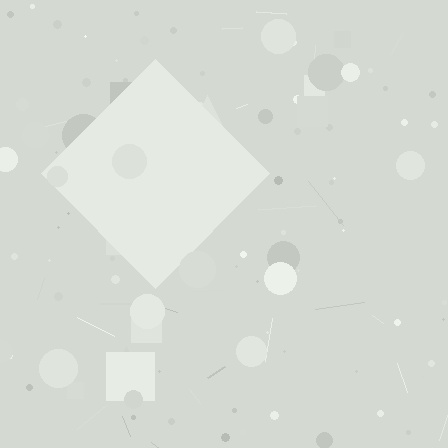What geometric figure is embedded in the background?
A diamond is embedded in the background.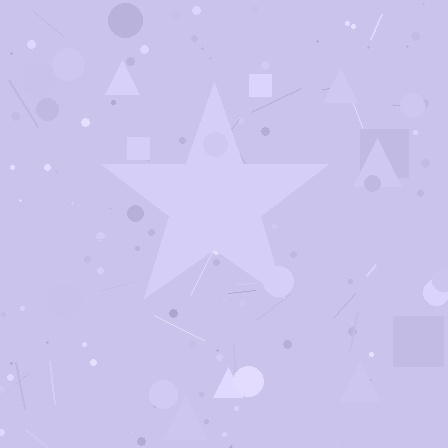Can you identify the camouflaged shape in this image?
The camouflaged shape is a star.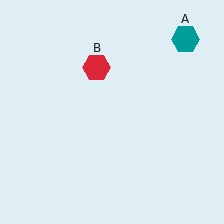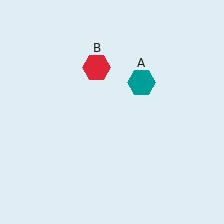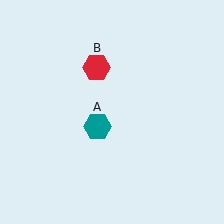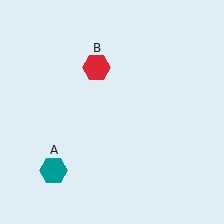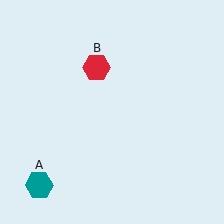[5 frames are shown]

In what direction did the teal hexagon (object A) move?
The teal hexagon (object A) moved down and to the left.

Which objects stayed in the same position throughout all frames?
Red hexagon (object B) remained stationary.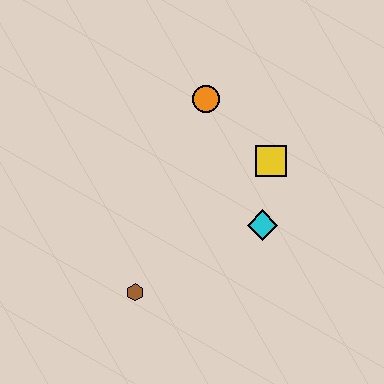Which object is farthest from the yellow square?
The brown hexagon is farthest from the yellow square.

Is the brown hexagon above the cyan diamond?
No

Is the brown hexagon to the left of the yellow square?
Yes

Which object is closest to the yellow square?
The cyan diamond is closest to the yellow square.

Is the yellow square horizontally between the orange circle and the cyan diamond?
No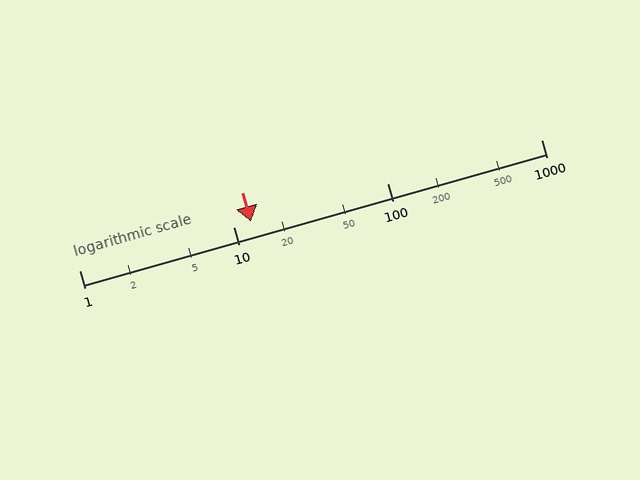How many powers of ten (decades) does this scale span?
The scale spans 3 decades, from 1 to 1000.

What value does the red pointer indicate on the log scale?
The pointer indicates approximately 13.